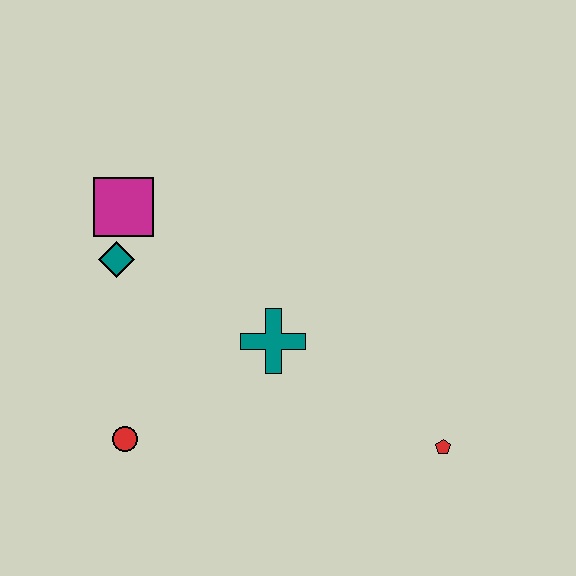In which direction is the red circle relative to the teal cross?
The red circle is to the left of the teal cross.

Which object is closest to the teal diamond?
The magenta square is closest to the teal diamond.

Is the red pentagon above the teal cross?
No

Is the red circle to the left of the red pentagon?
Yes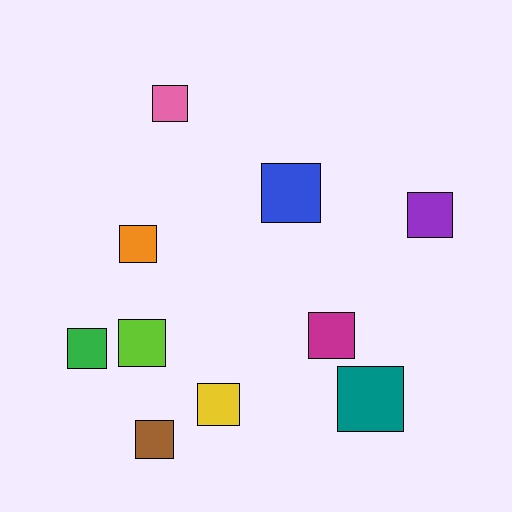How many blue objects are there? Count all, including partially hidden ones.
There is 1 blue object.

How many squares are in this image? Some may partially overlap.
There are 10 squares.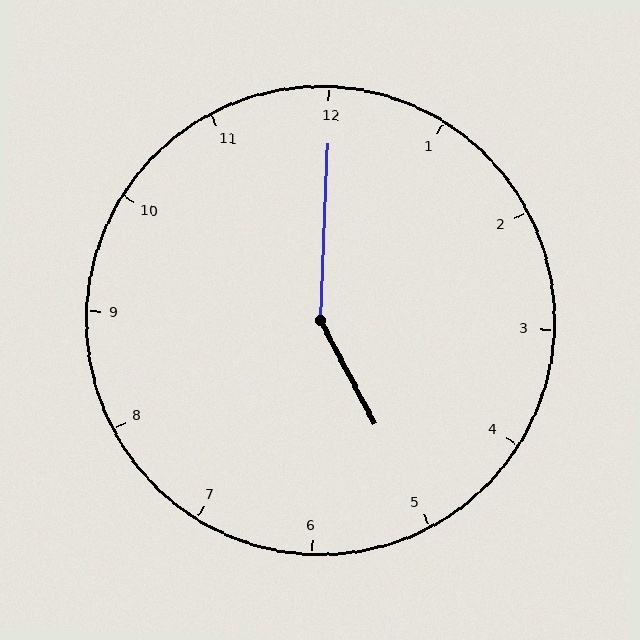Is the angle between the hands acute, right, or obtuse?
It is obtuse.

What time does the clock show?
5:00.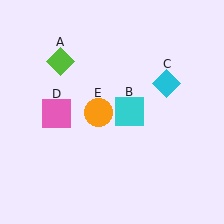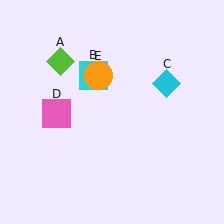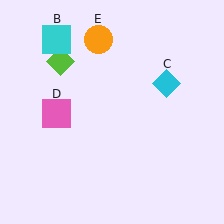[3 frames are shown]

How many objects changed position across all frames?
2 objects changed position: cyan square (object B), orange circle (object E).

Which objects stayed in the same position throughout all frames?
Lime diamond (object A) and cyan diamond (object C) and pink square (object D) remained stationary.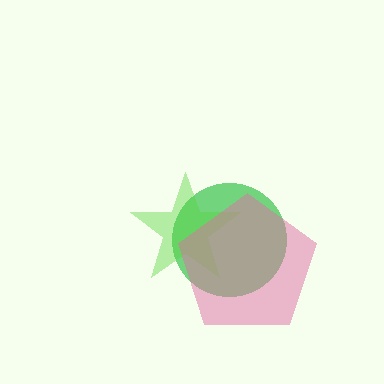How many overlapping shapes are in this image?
There are 3 overlapping shapes in the image.